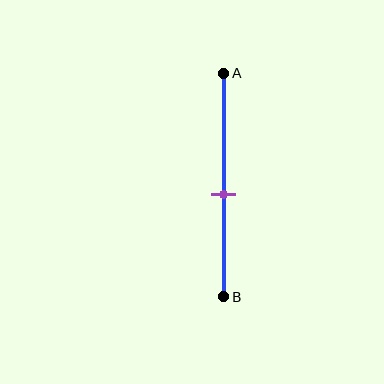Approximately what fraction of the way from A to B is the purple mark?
The purple mark is approximately 55% of the way from A to B.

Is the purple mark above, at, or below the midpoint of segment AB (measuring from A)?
The purple mark is below the midpoint of segment AB.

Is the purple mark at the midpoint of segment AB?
No, the mark is at about 55% from A, not at the 50% midpoint.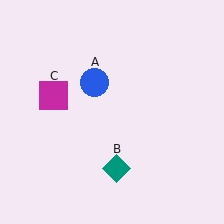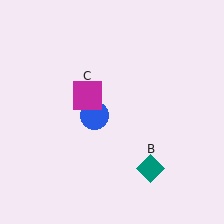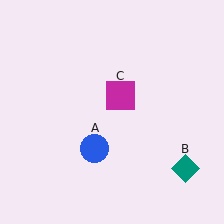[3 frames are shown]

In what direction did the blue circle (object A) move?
The blue circle (object A) moved down.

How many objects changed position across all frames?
3 objects changed position: blue circle (object A), teal diamond (object B), magenta square (object C).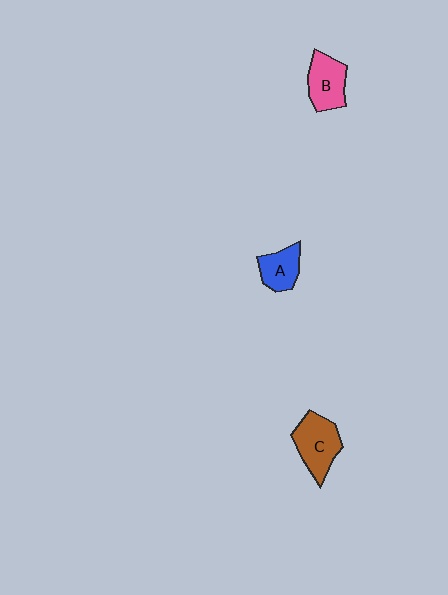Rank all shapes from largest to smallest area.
From largest to smallest: C (brown), B (pink), A (blue).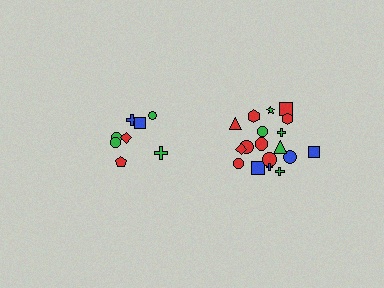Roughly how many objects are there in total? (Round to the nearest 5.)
Roughly 25 objects in total.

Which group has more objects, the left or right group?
The right group.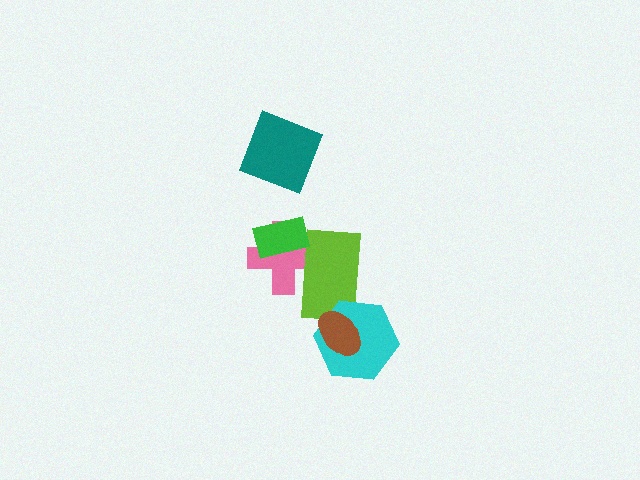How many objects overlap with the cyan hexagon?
2 objects overlap with the cyan hexagon.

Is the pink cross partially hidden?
Yes, it is partially covered by another shape.